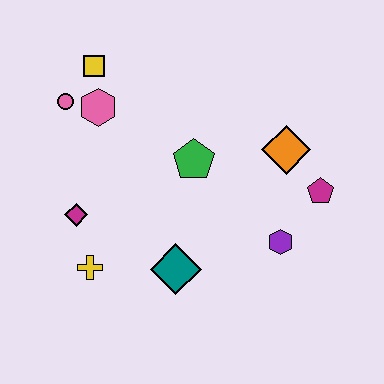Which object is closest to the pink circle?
The pink hexagon is closest to the pink circle.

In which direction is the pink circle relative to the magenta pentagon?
The pink circle is to the left of the magenta pentagon.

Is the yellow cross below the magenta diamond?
Yes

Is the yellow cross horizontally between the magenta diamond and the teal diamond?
Yes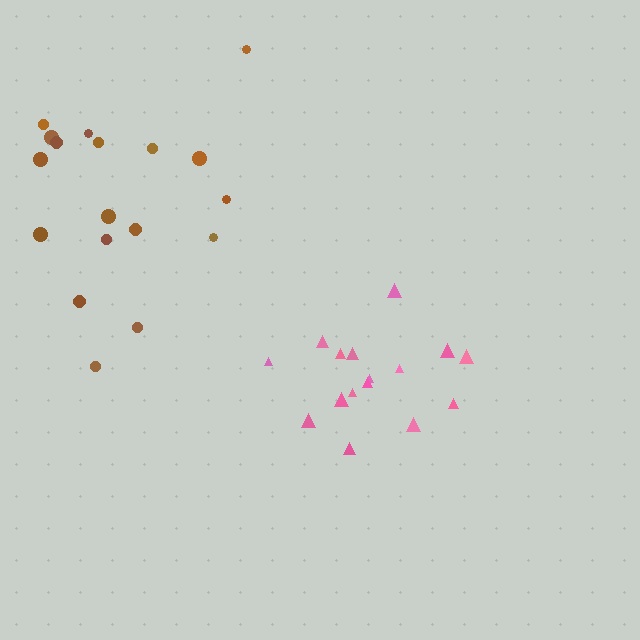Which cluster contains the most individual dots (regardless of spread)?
Brown (18).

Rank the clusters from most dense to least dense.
pink, brown.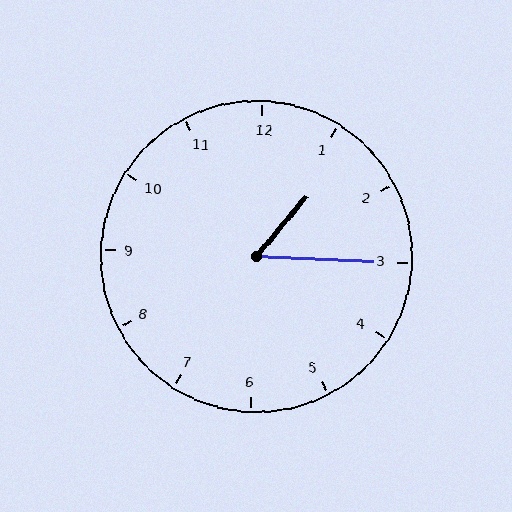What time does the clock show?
1:15.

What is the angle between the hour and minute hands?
Approximately 52 degrees.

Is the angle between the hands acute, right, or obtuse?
It is acute.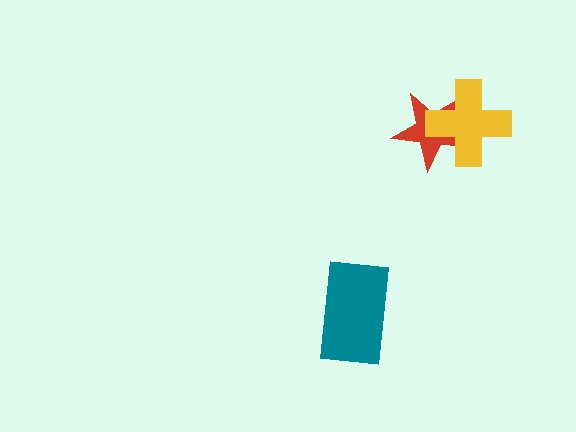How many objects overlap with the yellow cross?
1 object overlaps with the yellow cross.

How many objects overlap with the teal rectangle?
0 objects overlap with the teal rectangle.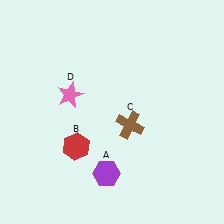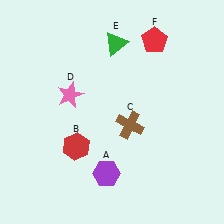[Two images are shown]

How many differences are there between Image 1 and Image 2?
There are 2 differences between the two images.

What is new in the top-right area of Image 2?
A red pentagon (F) was added in the top-right area of Image 2.